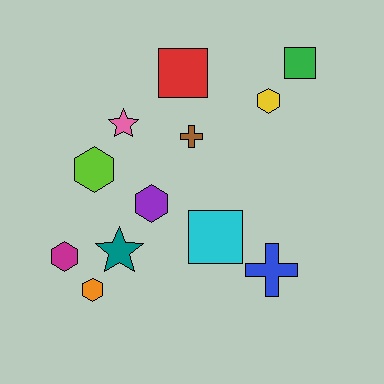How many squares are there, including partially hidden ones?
There are 3 squares.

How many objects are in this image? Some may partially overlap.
There are 12 objects.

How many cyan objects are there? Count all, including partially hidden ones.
There is 1 cyan object.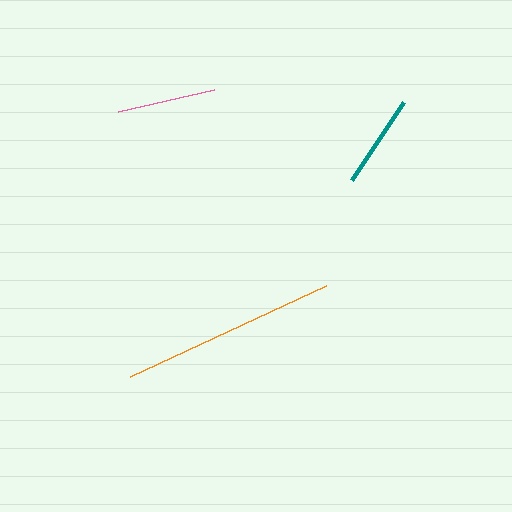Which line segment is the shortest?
The teal line is the shortest at approximately 94 pixels.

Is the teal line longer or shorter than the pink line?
The pink line is longer than the teal line.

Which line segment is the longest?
The orange line is the longest at approximately 216 pixels.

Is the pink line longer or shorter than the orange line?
The orange line is longer than the pink line.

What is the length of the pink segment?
The pink segment is approximately 99 pixels long.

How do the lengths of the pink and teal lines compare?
The pink and teal lines are approximately the same length.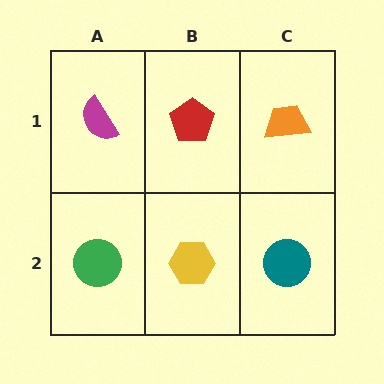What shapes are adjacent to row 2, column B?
A red pentagon (row 1, column B), a green circle (row 2, column A), a teal circle (row 2, column C).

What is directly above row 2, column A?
A magenta semicircle.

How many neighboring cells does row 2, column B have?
3.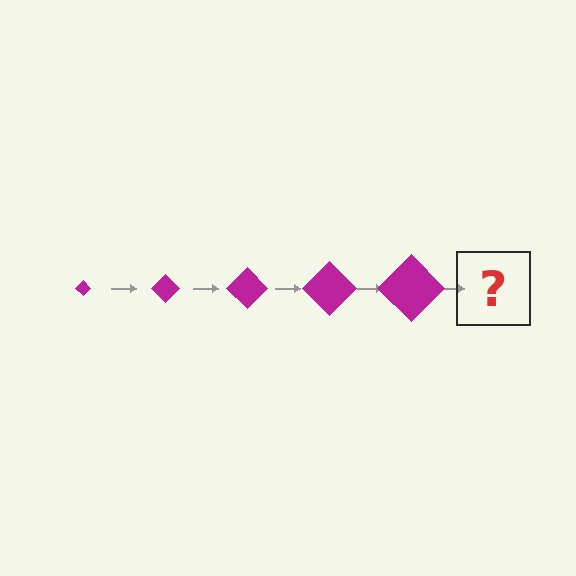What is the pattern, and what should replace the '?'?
The pattern is that the diamond gets progressively larger each step. The '?' should be a magenta diamond, larger than the previous one.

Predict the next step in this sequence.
The next step is a magenta diamond, larger than the previous one.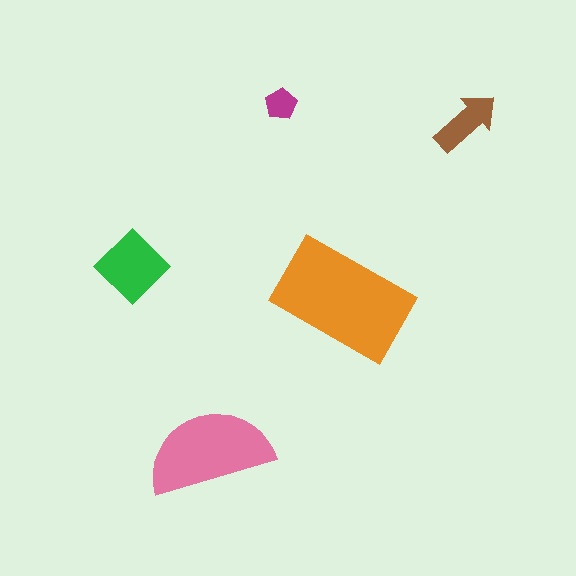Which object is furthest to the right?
The brown arrow is rightmost.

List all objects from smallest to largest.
The magenta pentagon, the brown arrow, the green diamond, the pink semicircle, the orange rectangle.